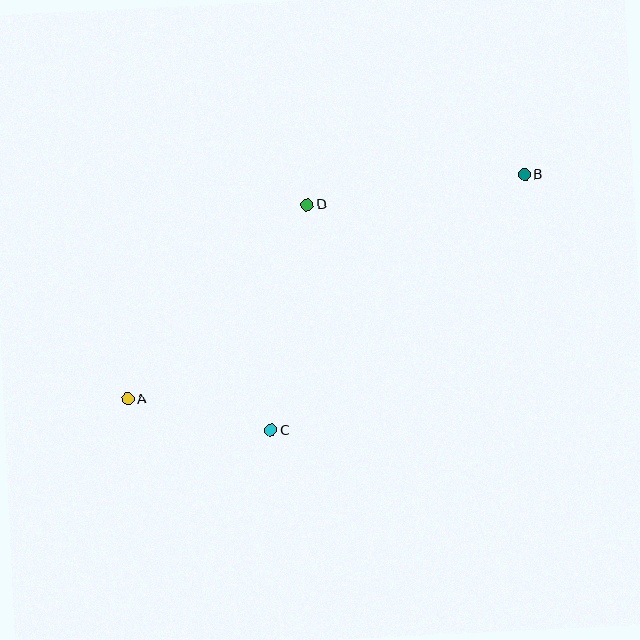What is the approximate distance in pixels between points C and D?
The distance between C and D is approximately 228 pixels.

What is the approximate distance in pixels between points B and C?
The distance between B and C is approximately 360 pixels.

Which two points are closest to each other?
Points A and C are closest to each other.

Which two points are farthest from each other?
Points A and B are farthest from each other.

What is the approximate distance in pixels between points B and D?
The distance between B and D is approximately 219 pixels.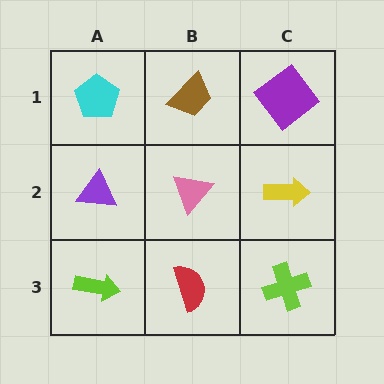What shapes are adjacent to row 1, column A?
A purple triangle (row 2, column A), a brown trapezoid (row 1, column B).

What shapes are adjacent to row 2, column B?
A brown trapezoid (row 1, column B), a red semicircle (row 3, column B), a purple triangle (row 2, column A), a yellow arrow (row 2, column C).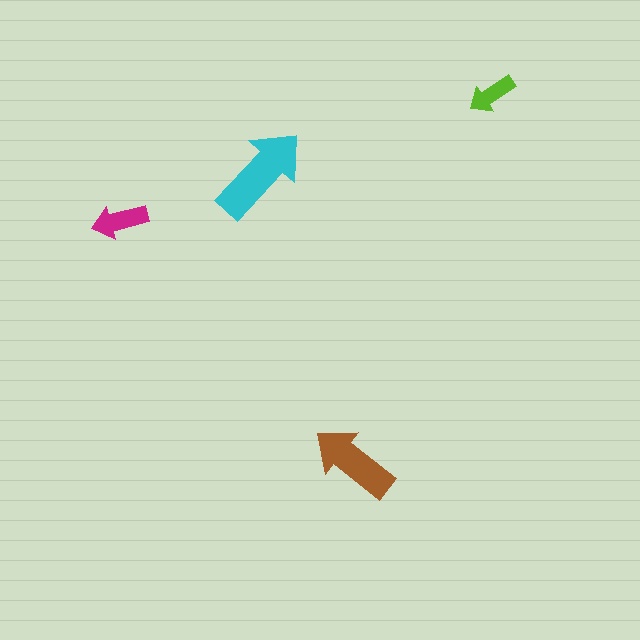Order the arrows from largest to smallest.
the cyan one, the brown one, the magenta one, the lime one.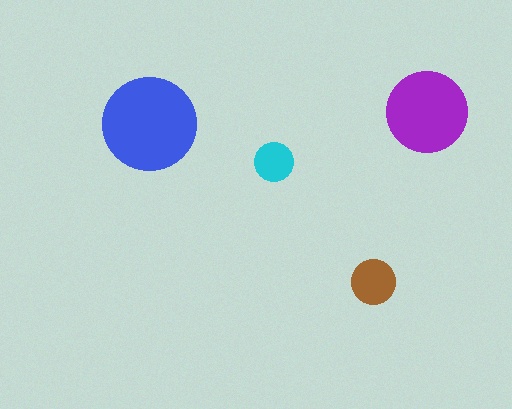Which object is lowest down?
The brown circle is bottommost.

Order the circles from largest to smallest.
the blue one, the purple one, the brown one, the cyan one.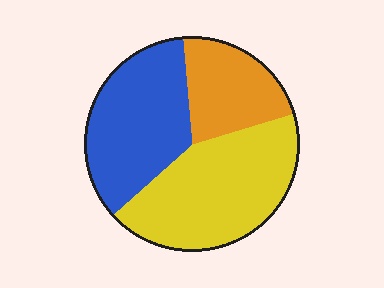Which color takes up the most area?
Yellow, at roughly 45%.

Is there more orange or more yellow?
Yellow.